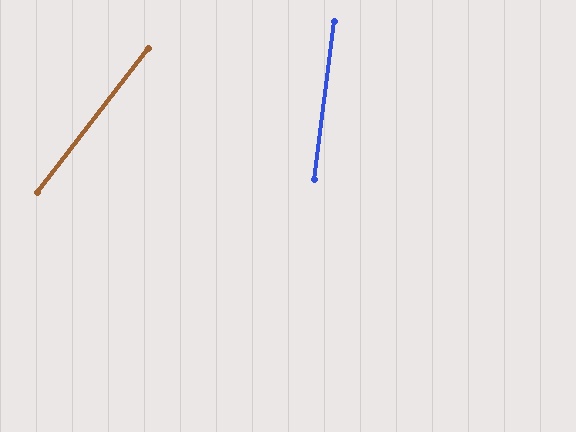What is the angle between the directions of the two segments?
Approximately 31 degrees.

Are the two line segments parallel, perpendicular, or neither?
Neither parallel nor perpendicular — they differ by about 31°.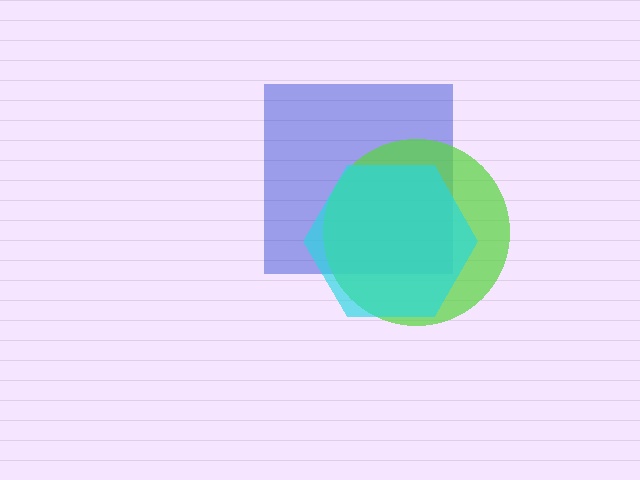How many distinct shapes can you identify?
There are 3 distinct shapes: a blue square, a lime circle, a cyan hexagon.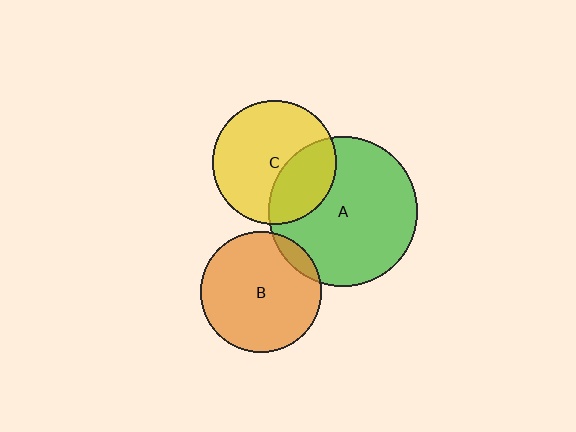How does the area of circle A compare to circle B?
Approximately 1.5 times.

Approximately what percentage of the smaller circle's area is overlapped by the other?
Approximately 30%.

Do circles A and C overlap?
Yes.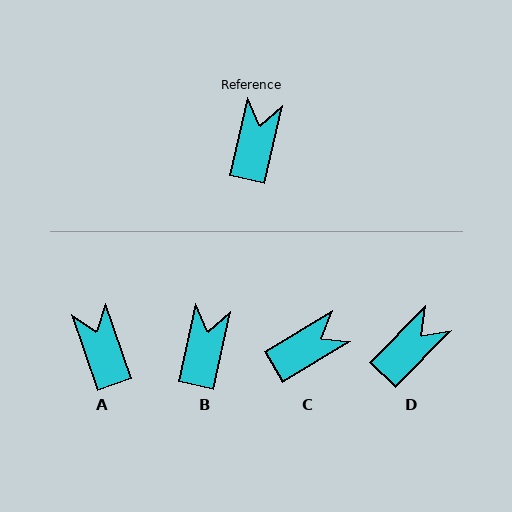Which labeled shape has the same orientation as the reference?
B.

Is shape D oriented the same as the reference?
No, it is off by about 31 degrees.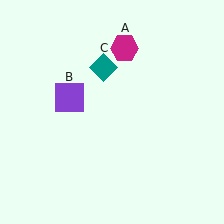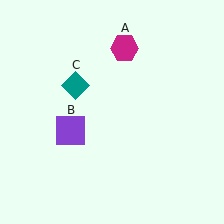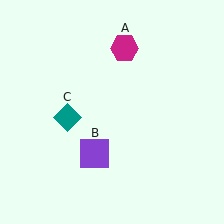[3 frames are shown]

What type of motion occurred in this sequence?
The purple square (object B), teal diamond (object C) rotated counterclockwise around the center of the scene.